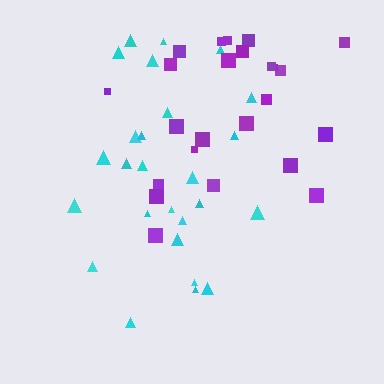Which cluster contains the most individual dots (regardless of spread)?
Cyan (26).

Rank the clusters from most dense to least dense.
cyan, purple.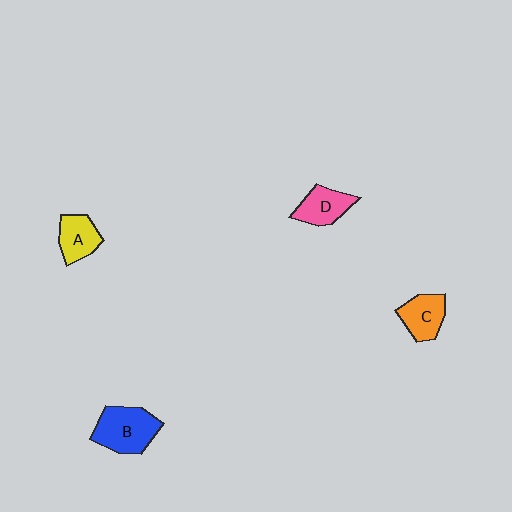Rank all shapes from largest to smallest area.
From largest to smallest: B (blue), D (pink), C (orange), A (yellow).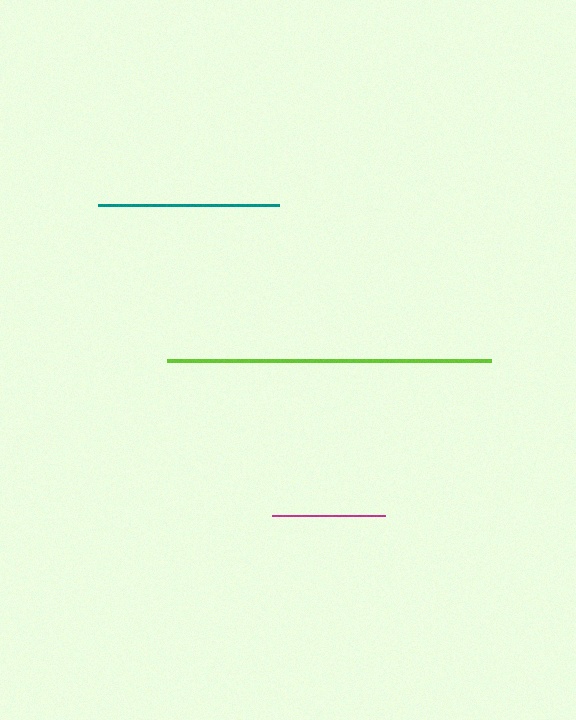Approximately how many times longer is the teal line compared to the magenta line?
The teal line is approximately 1.6 times the length of the magenta line.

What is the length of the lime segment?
The lime segment is approximately 324 pixels long.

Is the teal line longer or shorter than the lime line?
The lime line is longer than the teal line.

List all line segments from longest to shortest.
From longest to shortest: lime, teal, magenta.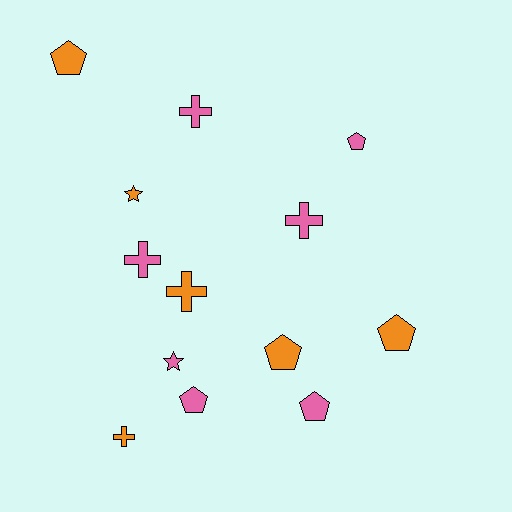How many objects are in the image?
There are 13 objects.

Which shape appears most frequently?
Pentagon, with 6 objects.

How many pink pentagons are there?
There are 3 pink pentagons.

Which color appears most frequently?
Pink, with 7 objects.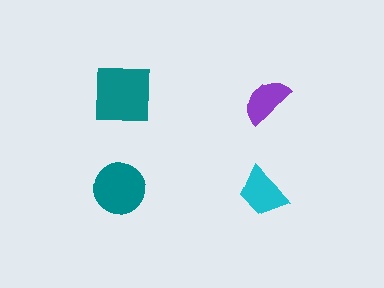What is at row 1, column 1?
A teal square.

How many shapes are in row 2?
2 shapes.